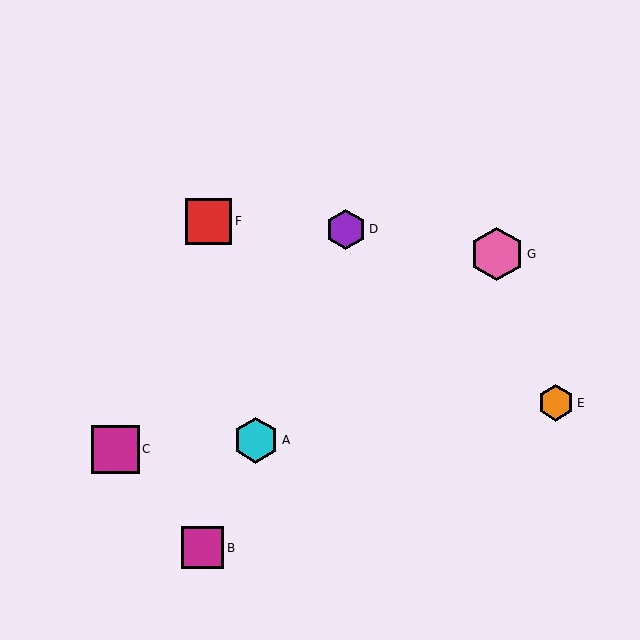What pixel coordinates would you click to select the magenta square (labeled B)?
Click at (202, 548) to select the magenta square B.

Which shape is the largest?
The pink hexagon (labeled G) is the largest.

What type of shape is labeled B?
Shape B is a magenta square.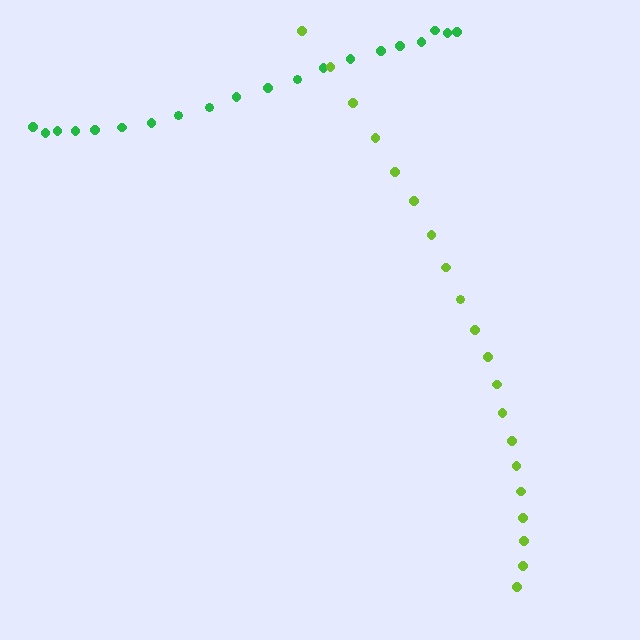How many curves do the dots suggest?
There are 2 distinct paths.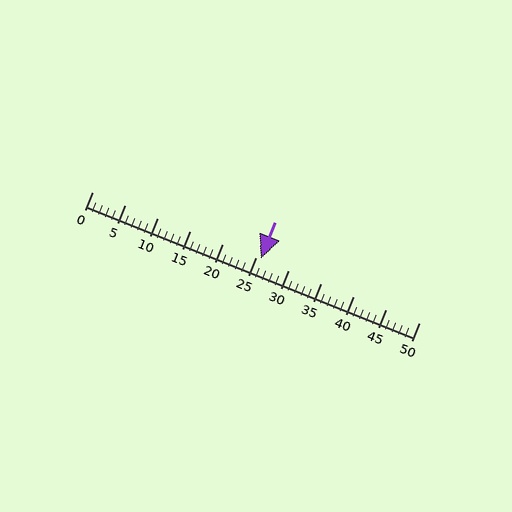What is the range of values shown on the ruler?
The ruler shows values from 0 to 50.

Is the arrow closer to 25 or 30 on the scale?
The arrow is closer to 25.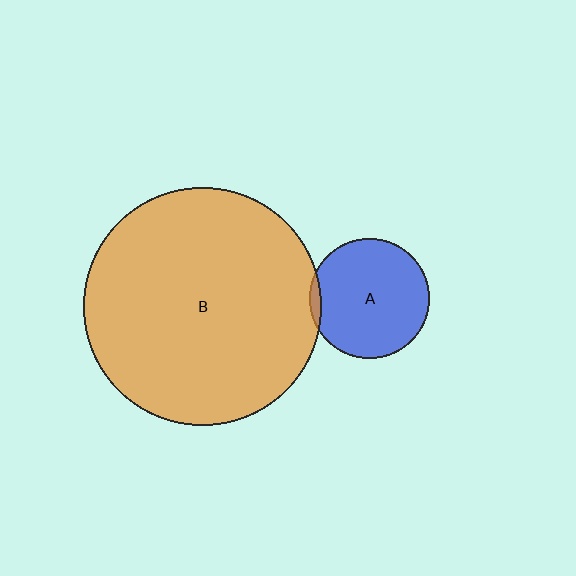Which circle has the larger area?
Circle B (orange).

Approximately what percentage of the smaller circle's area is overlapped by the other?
Approximately 5%.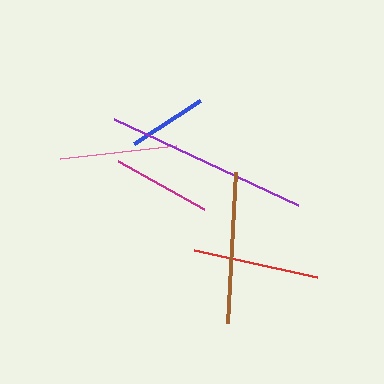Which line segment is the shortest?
The blue line is the shortest at approximately 78 pixels.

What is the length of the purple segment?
The purple segment is approximately 204 pixels long.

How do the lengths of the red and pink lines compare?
The red and pink lines are approximately the same length.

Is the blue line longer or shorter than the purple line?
The purple line is longer than the blue line.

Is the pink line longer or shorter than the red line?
The red line is longer than the pink line.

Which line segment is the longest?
The purple line is the longest at approximately 204 pixels.